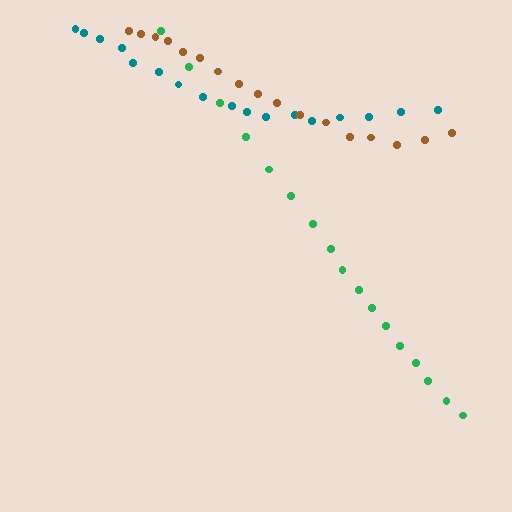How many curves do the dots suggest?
There are 3 distinct paths.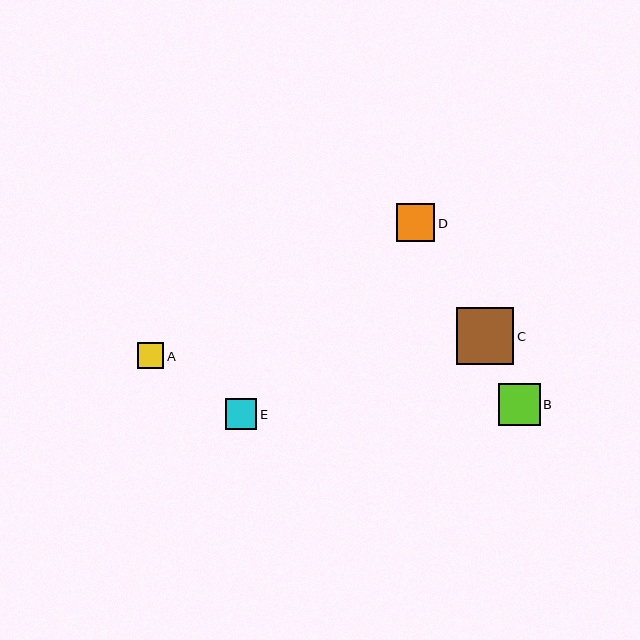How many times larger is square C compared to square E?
Square C is approximately 1.9 times the size of square E.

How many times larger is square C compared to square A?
Square C is approximately 2.2 times the size of square A.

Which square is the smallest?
Square A is the smallest with a size of approximately 27 pixels.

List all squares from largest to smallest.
From largest to smallest: C, B, D, E, A.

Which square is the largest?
Square C is the largest with a size of approximately 58 pixels.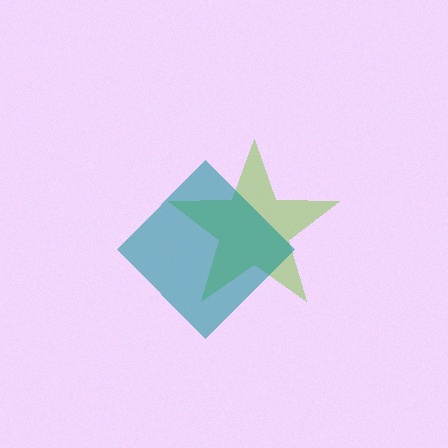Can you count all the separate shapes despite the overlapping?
Yes, there are 2 separate shapes.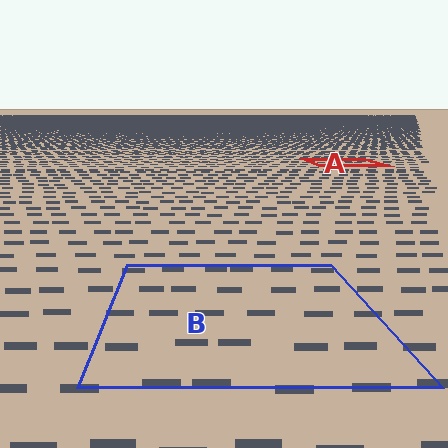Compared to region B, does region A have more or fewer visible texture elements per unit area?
Region A has more texture elements per unit area — they are packed more densely because it is farther away.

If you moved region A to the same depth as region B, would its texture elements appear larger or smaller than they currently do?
They would appear larger. At a closer depth, the same texture elements are projected at a bigger on-screen size.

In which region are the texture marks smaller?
The texture marks are smaller in region A, because it is farther away.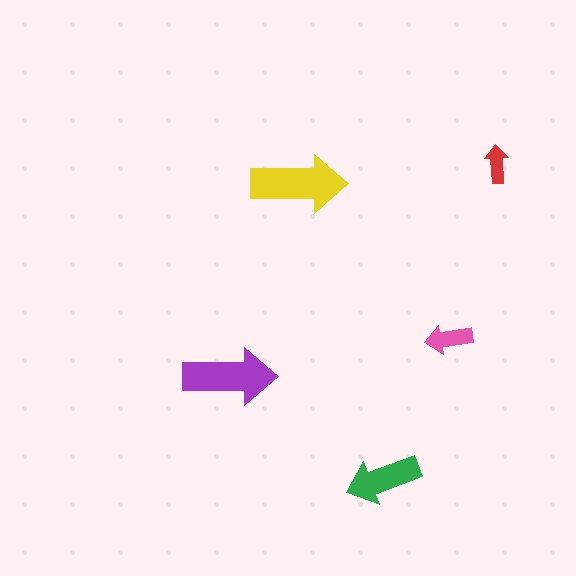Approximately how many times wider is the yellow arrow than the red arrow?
About 2.5 times wider.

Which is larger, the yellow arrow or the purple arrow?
The yellow one.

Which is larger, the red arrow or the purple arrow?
The purple one.